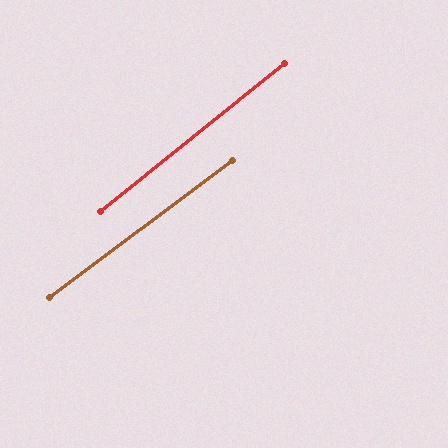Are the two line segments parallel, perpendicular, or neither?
Parallel — their directions differ by only 1.8°.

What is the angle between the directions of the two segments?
Approximately 2 degrees.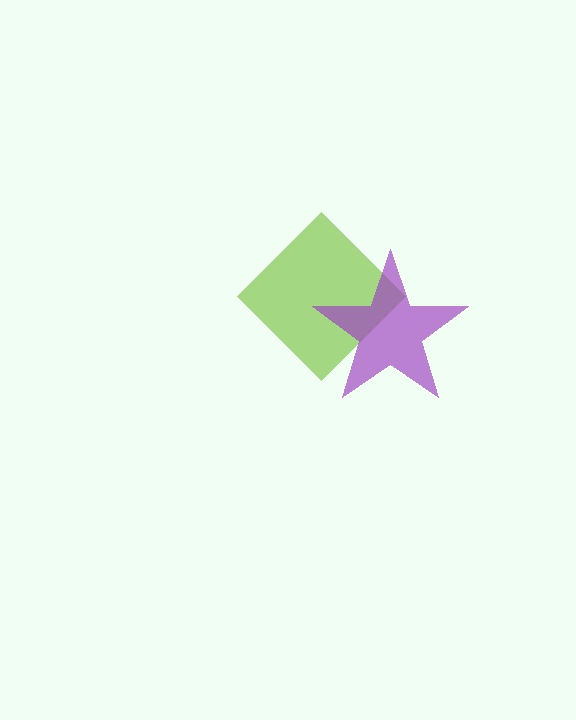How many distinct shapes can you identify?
There are 2 distinct shapes: a lime diamond, a purple star.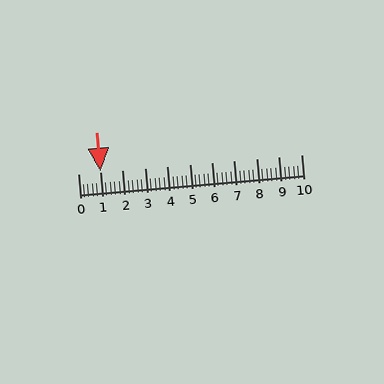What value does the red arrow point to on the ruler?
The red arrow points to approximately 1.0.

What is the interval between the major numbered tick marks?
The major tick marks are spaced 1 units apart.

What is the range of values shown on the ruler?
The ruler shows values from 0 to 10.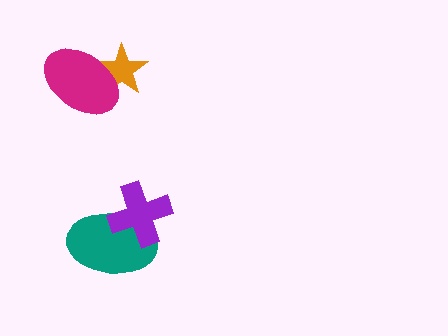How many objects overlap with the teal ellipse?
1 object overlaps with the teal ellipse.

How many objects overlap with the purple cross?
1 object overlaps with the purple cross.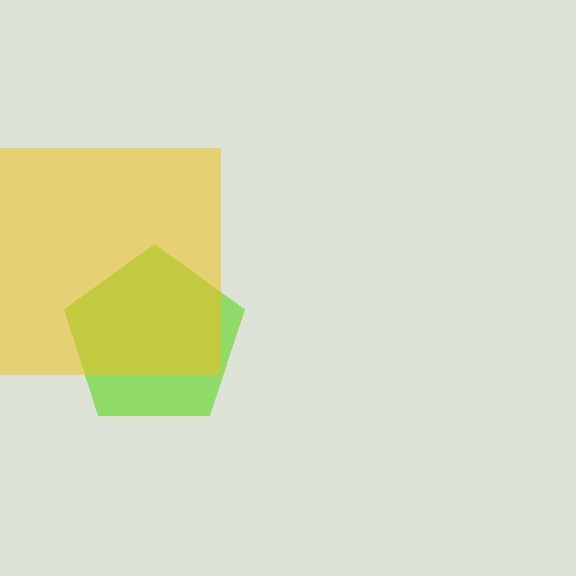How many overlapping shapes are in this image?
There are 2 overlapping shapes in the image.